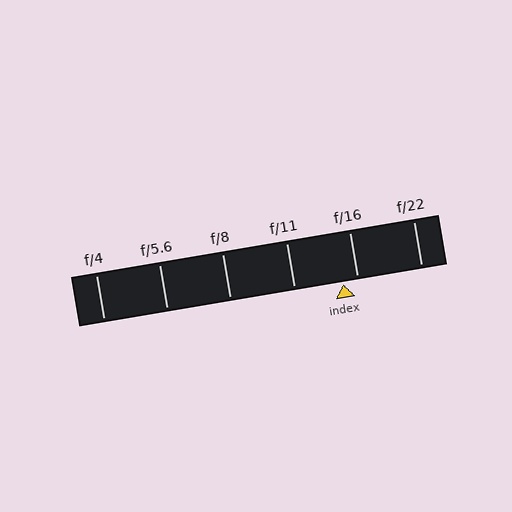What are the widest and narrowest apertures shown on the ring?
The widest aperture shown is f/4 and the narrowest is f/22.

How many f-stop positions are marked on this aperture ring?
There are 6 f-stop positions marked.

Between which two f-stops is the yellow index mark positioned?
The index mark is between f/11 and f/16.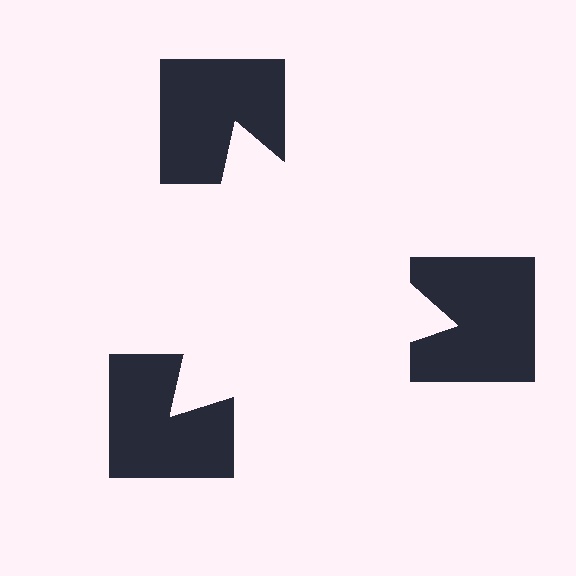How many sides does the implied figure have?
3 sides.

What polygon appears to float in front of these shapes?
An illusory triangle — its edges are inferred from the aligned wedge cuts in the notched squares, not physically drawn.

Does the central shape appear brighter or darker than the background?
It typically appears slightly brighter than the background, even though no actual brightness change is drawn.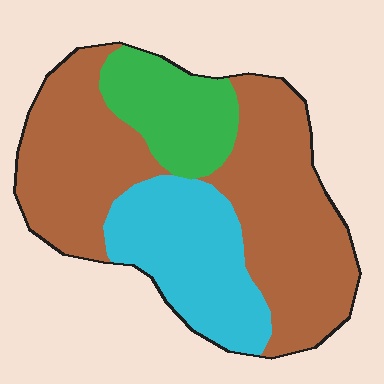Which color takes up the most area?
Brown, at roughly 60%.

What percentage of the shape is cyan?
Cyan takes up about one quarter (1/4) of the shape.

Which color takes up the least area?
Green, at roughly 15%.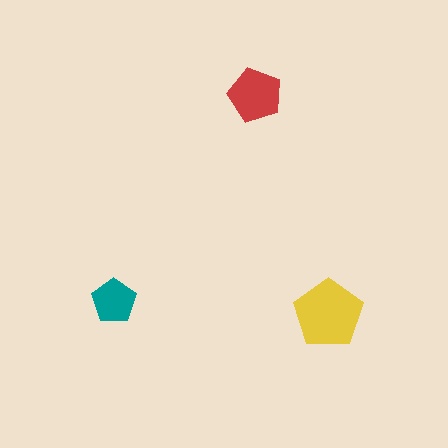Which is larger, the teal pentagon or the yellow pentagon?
The yellow one.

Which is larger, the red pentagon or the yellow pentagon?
The yellow one.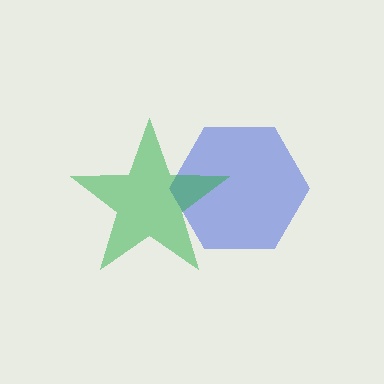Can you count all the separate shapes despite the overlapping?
Yes, there are 2 separate shapes.